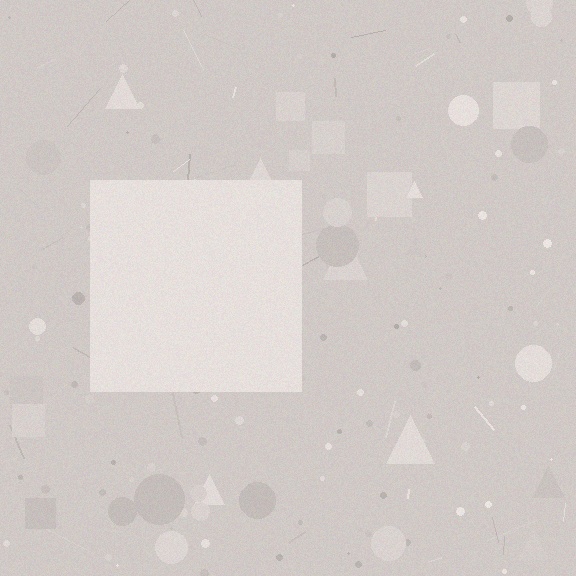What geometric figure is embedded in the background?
A square is embedded in the background.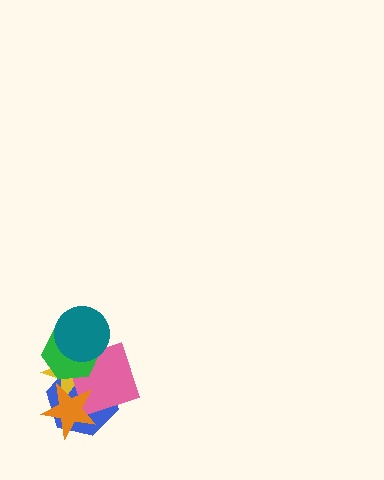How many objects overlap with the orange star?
3 objects overlap with the orange star.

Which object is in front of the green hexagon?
The teal circle is in front of the green hexagon.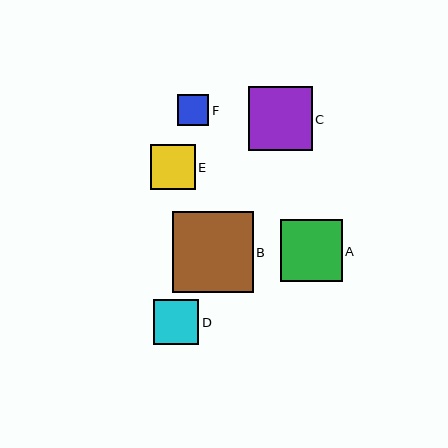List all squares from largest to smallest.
From largest to smallest: B, C, A, D, E, F.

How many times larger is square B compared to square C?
Square B is approximately 1.3 times the size of square C.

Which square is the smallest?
Square F is the smallest with a size of approximately 32 pixels.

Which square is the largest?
Square B is the largest with a size of approximately 81 pixels.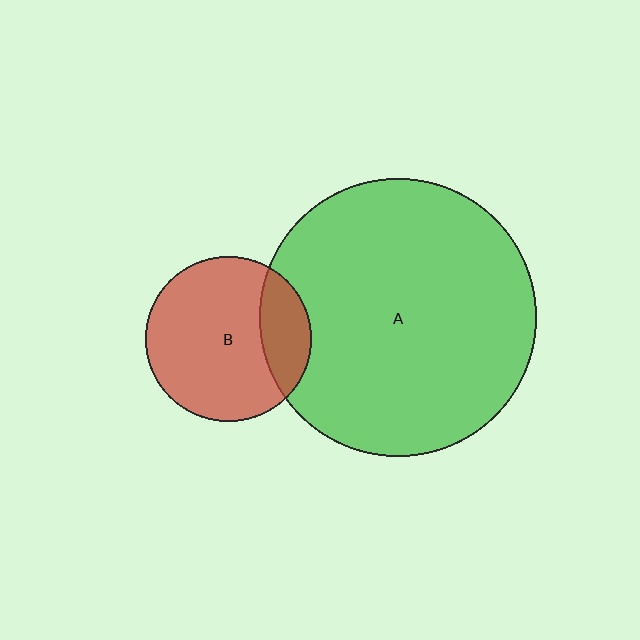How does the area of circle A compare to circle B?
Approximately 2.8 times.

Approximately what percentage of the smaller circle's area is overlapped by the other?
Approximately 20%.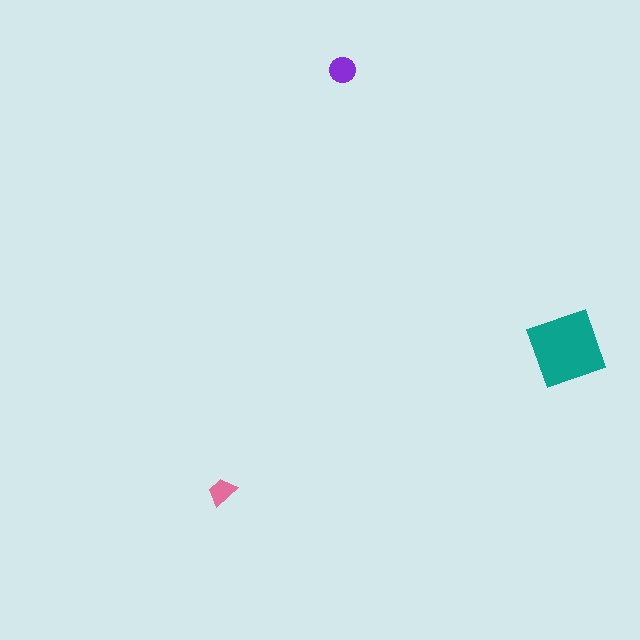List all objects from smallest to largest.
The pink trapezoid, the purple circle, the teal square.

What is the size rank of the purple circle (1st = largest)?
2nd.